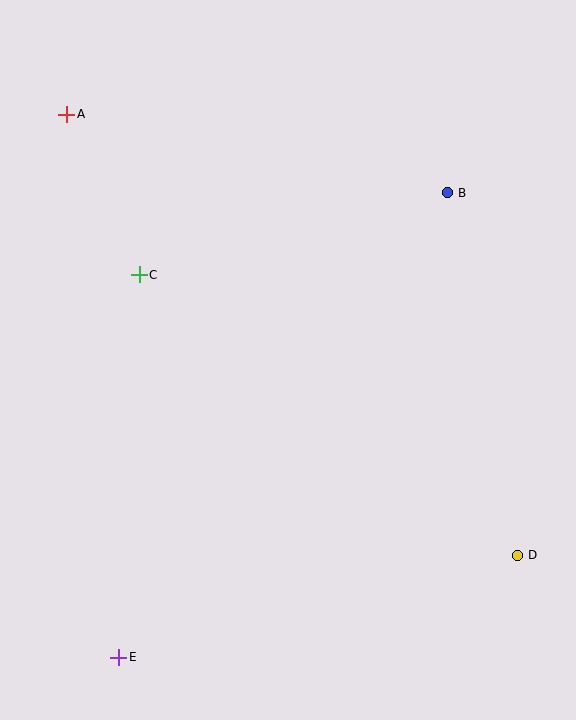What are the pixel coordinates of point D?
Point D is at (517, 555).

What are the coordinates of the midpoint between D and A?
The midpoint between D and A is at (292, 335).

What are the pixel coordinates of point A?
Point A is at (66, 114).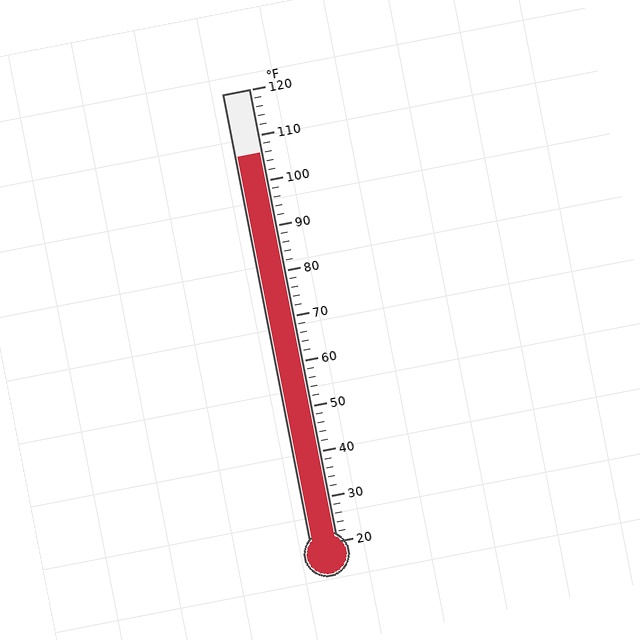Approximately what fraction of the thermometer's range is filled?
The thermometer is filled to approximately 85% of its range.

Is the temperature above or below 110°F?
The temperature is below 110°F.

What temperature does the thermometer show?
The thermometer shows approximately 106°F.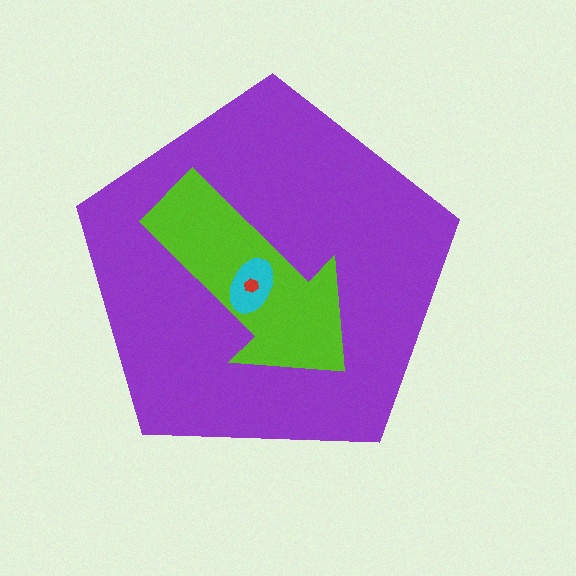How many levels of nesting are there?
4.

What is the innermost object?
The red hexagon.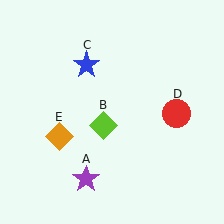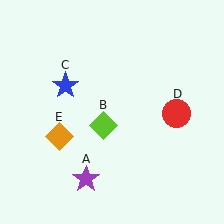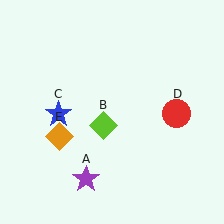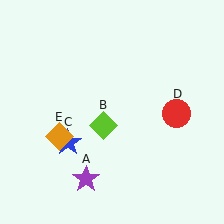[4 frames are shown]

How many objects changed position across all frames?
1 object changed position: blue star (object C).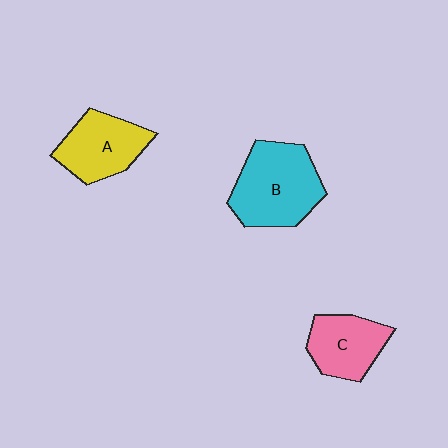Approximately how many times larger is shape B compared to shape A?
Approximately 1.4 times.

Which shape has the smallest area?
Shape C (pink).